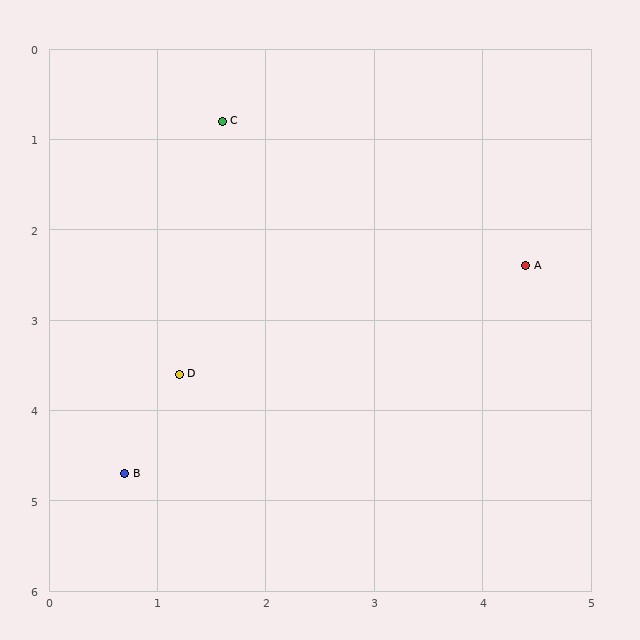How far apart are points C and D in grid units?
Points C and D are about 2.8 grid units apart.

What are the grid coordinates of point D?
Point D is at approximately (1.2, 3.6).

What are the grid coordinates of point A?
Point A is at approximately (4.4, 2.4).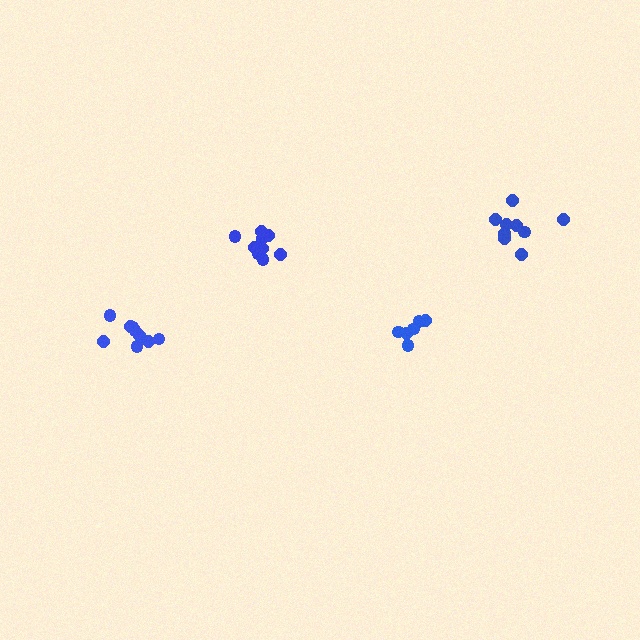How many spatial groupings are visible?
There are 4 spatial groupings.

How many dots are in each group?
Group 1: 6 dots, Group 2: 9 dots, Group 3: 9 dots, Group 4: 9 dots (33 total).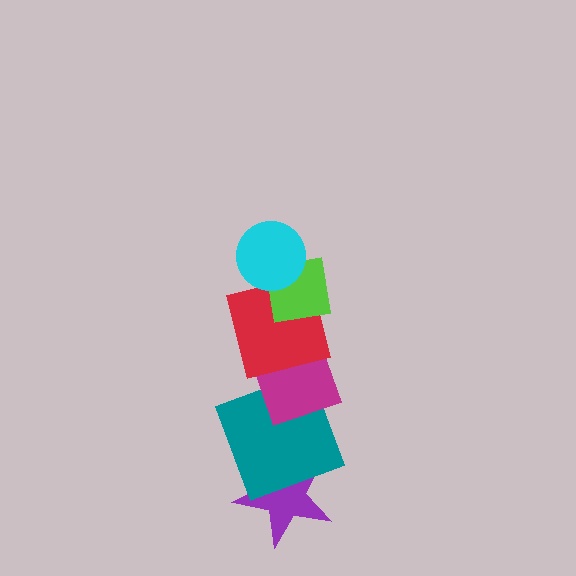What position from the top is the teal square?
The teal square is 5th from the top.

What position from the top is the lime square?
The lime square is 2nd from the top.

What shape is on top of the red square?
The lime square is on top of the red square.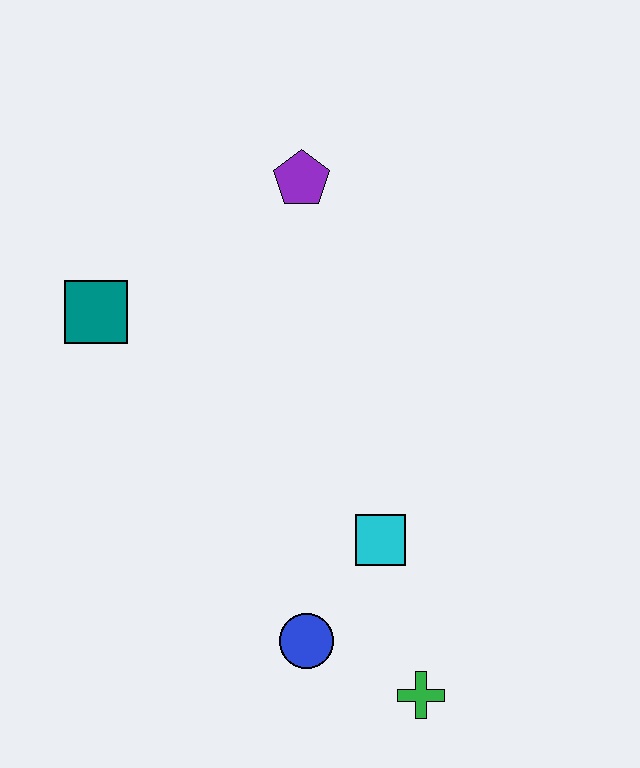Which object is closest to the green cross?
The blue circle is closest to the green cross.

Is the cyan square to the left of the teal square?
No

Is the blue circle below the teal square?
Yes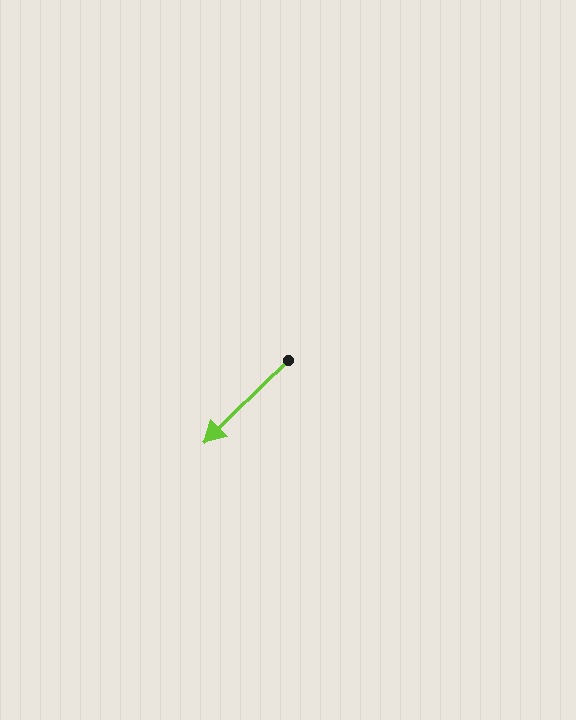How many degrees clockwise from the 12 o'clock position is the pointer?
Approximately 225 degrees.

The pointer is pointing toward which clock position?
Roughly 8 o'clock.